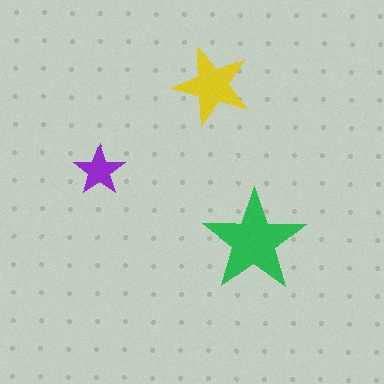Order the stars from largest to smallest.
the green one, the yellow one, the purple one.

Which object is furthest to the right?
The green star is rightmost.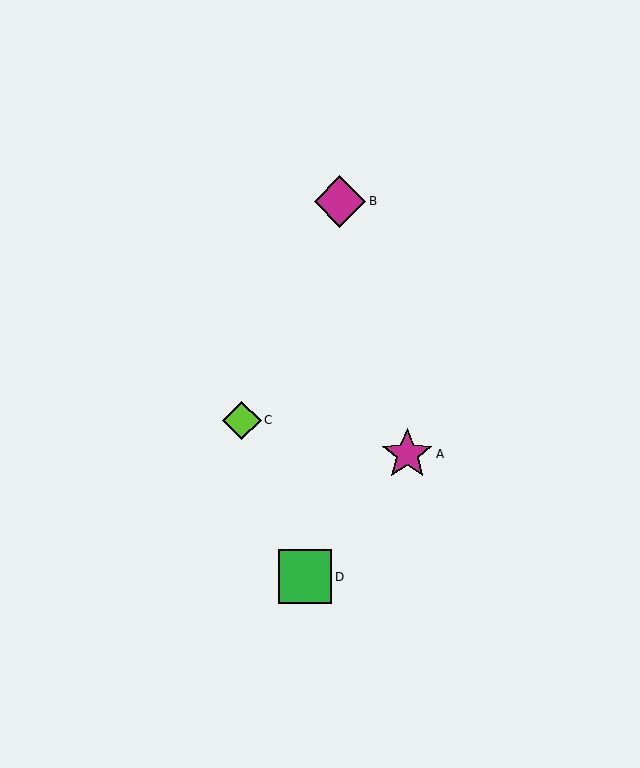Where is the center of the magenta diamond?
The center of the magenta diamond is at (340, 201).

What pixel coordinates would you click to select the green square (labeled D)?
Click at (305, 577) to select the green square D.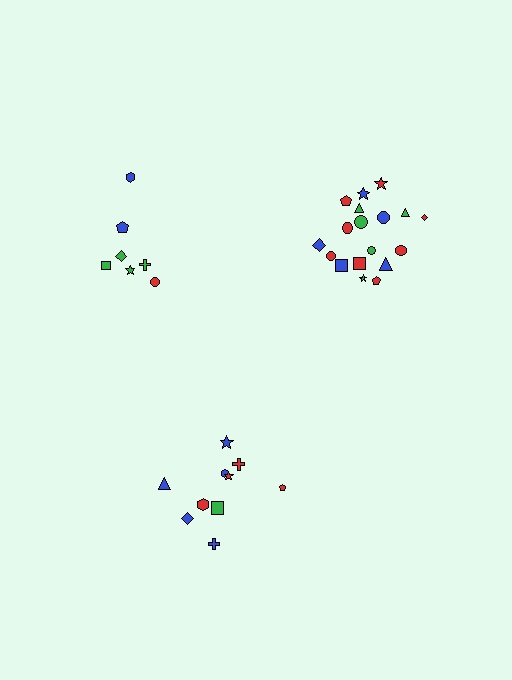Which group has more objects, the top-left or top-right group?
The top-right group.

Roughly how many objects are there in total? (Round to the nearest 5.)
Roughly 35 objects in total.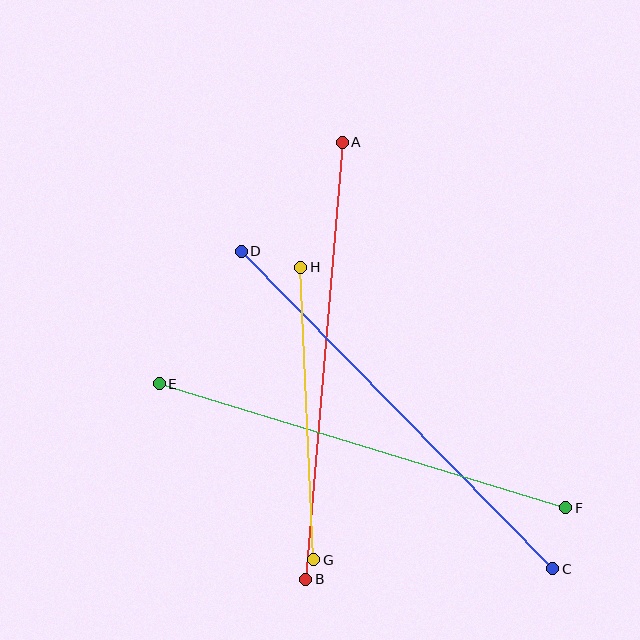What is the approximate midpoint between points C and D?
The midpoint is at approximately (397, 410) pixels.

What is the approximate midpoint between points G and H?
The midpoint is at approximately (307, 414) pixels.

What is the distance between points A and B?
The distance is approximately 439 pixels.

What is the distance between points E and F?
The distance is approximately 425 pixels.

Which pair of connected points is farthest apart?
Points C and D are farthest apart.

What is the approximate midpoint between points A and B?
The midpoint is at approximately (324, 361) pixels.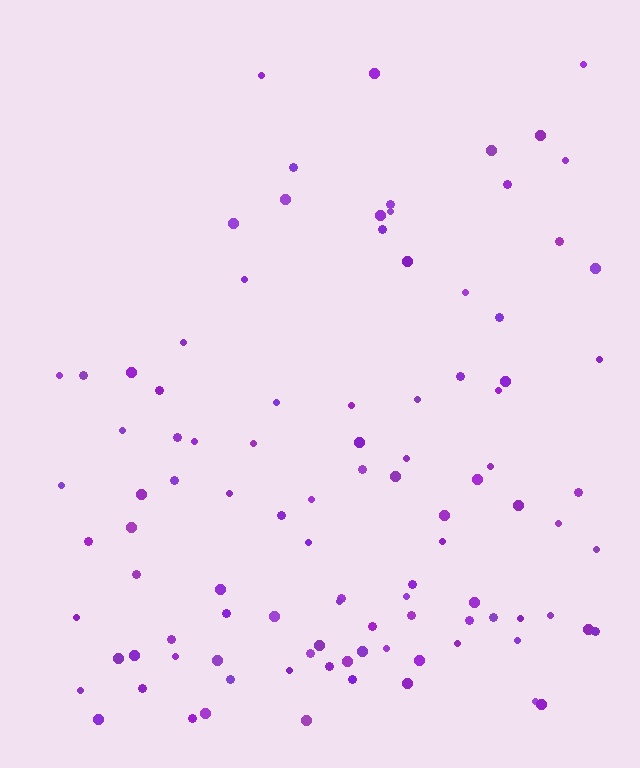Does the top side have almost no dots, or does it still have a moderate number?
Still a moderate number, just noticeably fewer than the bottom.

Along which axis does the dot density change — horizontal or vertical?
Vertical.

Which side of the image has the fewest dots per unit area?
The top.